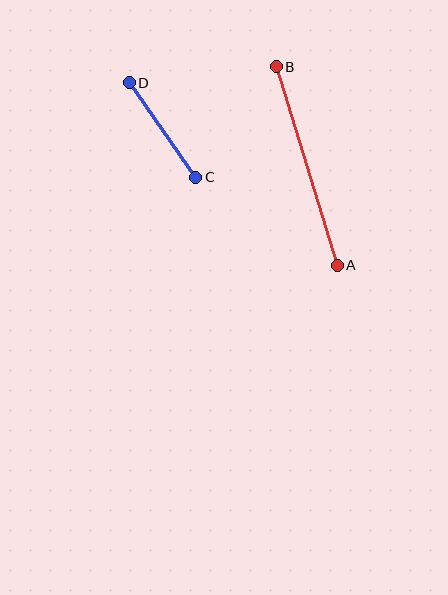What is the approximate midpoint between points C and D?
The midpoint is at approximately (162, 130) pixels.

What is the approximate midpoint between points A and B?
The midpoint is at approximately (307, 166) pixels.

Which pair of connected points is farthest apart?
Points A and B are farthest apart.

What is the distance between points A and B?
The distance is approximately 208 pixels.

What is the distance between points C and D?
The distance is approximately 116 pixels.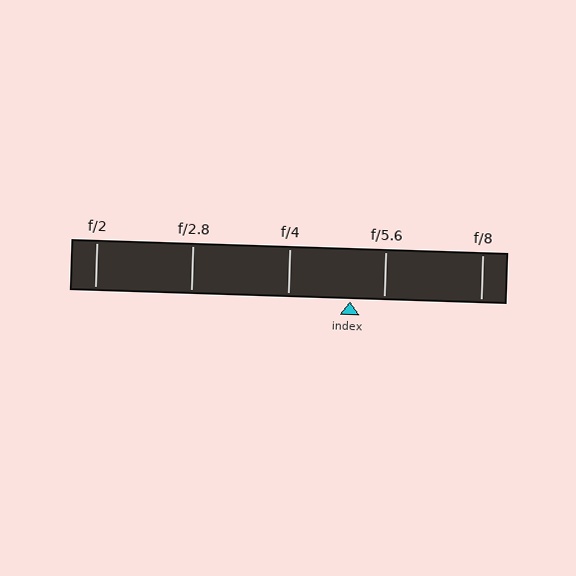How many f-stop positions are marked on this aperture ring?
There are 5 f-stop positions marked.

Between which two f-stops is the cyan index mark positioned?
The index mark is between f/4 and f/5.6.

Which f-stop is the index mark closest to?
The index mark is closest to f/5.6.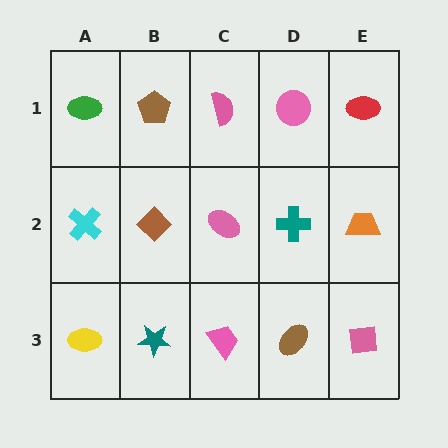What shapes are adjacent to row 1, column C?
A pink ellipse (row 2, column C), a brown pentagon (row 1, column B), a pink circle (row 1, column D).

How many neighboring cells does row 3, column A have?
2.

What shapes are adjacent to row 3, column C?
A pink ellipse (row 2, column C), a teal star (row 3, column B), a brown ellipse (row 3, column D).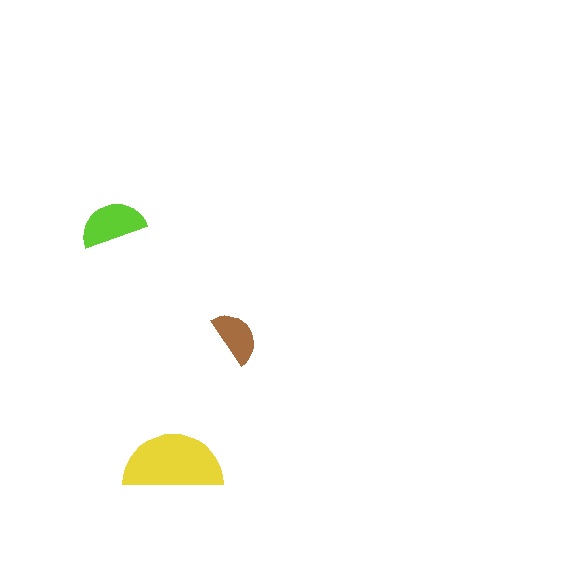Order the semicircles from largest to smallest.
the yellow one, the lime one, the brown one.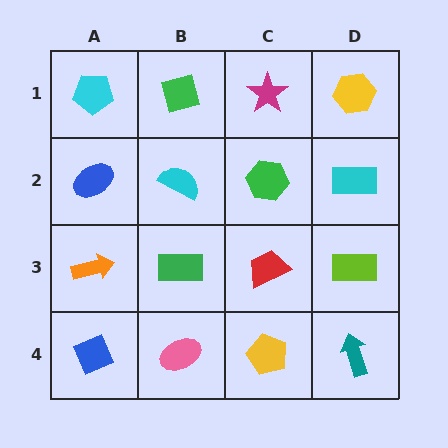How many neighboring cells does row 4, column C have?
3.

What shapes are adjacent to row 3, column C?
A green hexagon (row 2, column C), a yellow pentagon (row 4, column C), a green rectangle (row 3, column B), a lime rectangle (row 3, column D).